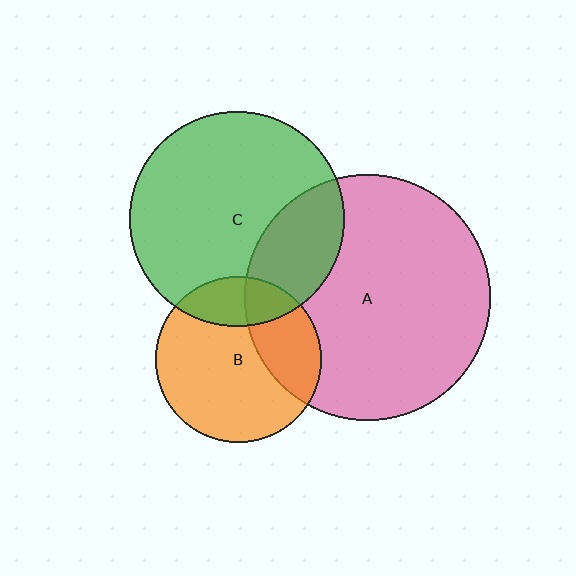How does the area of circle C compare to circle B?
Approximately 1.7 times.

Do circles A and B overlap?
Yes.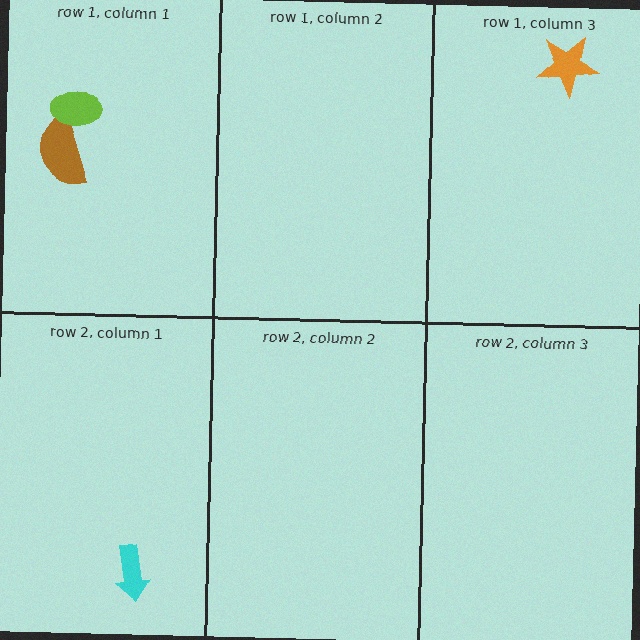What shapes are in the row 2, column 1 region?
The cyan arrow.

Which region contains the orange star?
The row 1, column 3 region.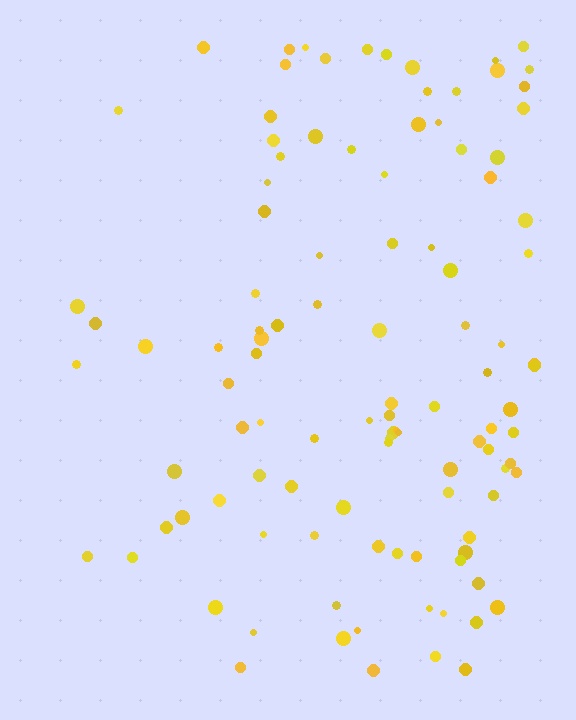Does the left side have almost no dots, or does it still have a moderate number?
Still a moderate number, just noticeably fewer than the right.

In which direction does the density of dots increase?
From left to right, with the right side densest.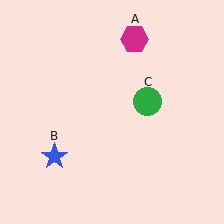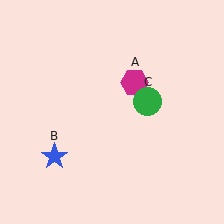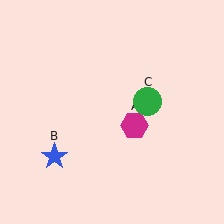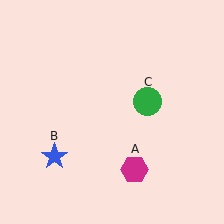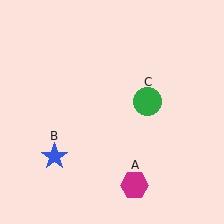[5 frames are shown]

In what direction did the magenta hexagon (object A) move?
The magenta hexagon (object A) moved down.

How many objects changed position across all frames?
1 object changed position: magenta hexagon (object A).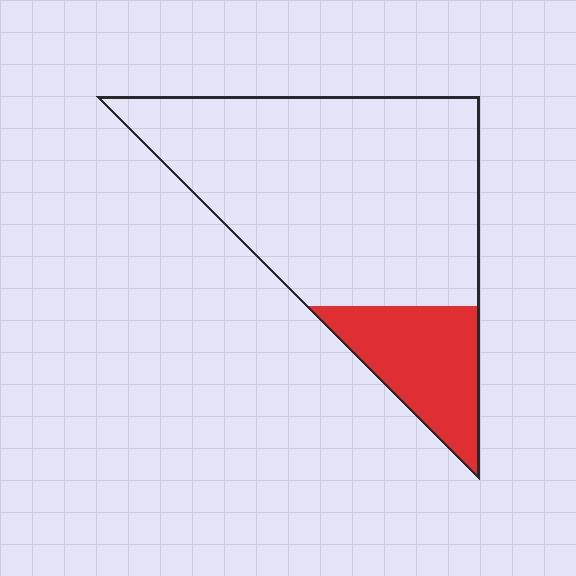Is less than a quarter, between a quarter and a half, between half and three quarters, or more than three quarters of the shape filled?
Less than a quarter.